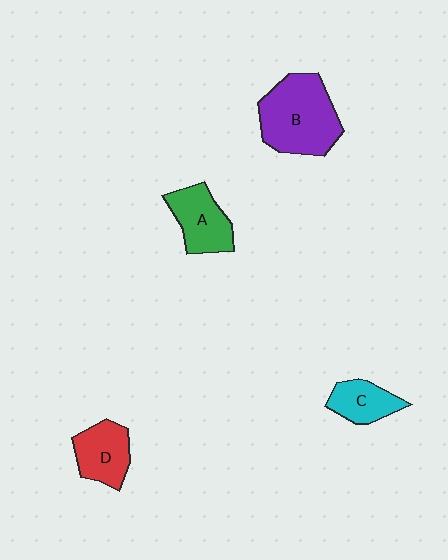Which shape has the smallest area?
Shape C (cyan).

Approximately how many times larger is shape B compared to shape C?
Approximately 2.2 times.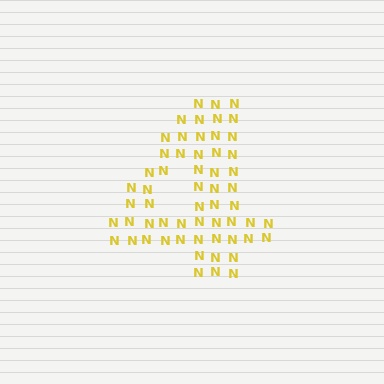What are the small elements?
The small elements are letter N's.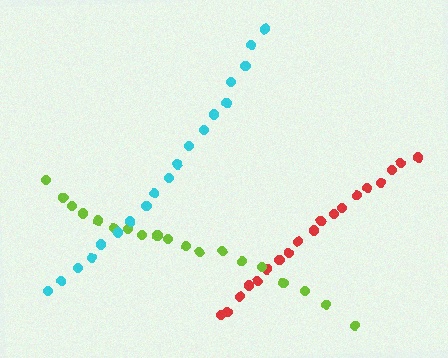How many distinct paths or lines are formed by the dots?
There are 3 distinct paths.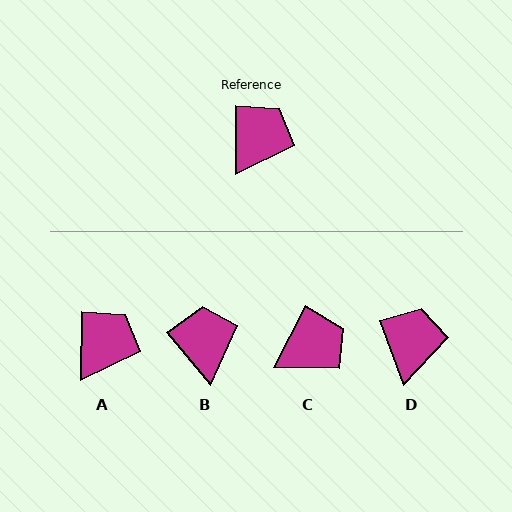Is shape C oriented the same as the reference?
No, it is off by about 27 degrees.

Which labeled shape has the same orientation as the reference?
A.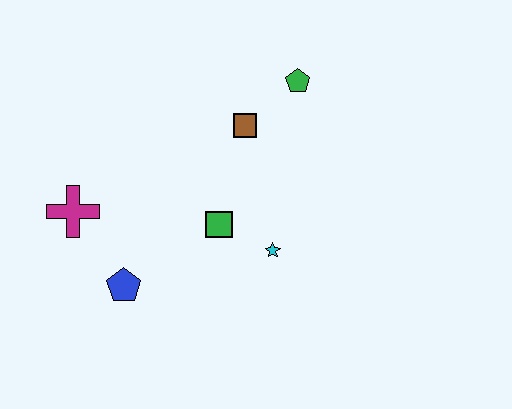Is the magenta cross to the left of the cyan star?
Yes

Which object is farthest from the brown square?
The blue pentagon is farthest from the brown square.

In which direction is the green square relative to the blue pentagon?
The green square is to the right of the blue pentagon.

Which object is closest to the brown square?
The green pentagon is closest to the brown square.